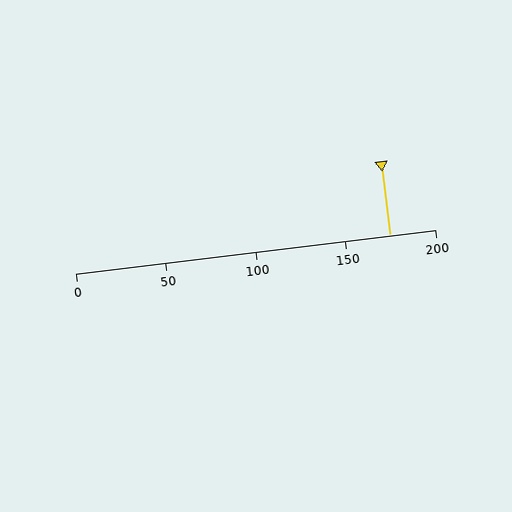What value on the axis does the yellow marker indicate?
The marker indicates approximately 175.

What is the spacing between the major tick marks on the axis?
The major ticks are spaced 50 apart.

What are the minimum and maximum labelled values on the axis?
The axis runs from 0 to 200.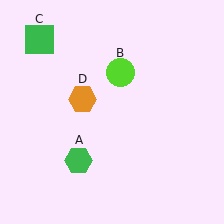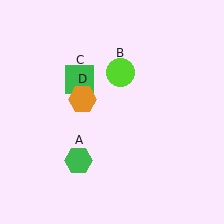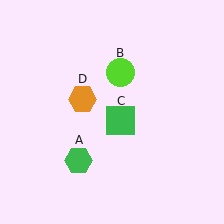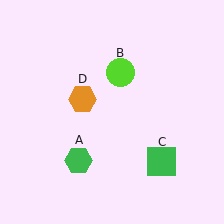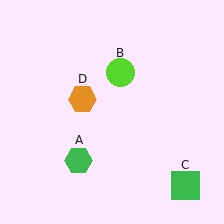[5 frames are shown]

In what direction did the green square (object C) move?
The green square (object C) moved down and to the right.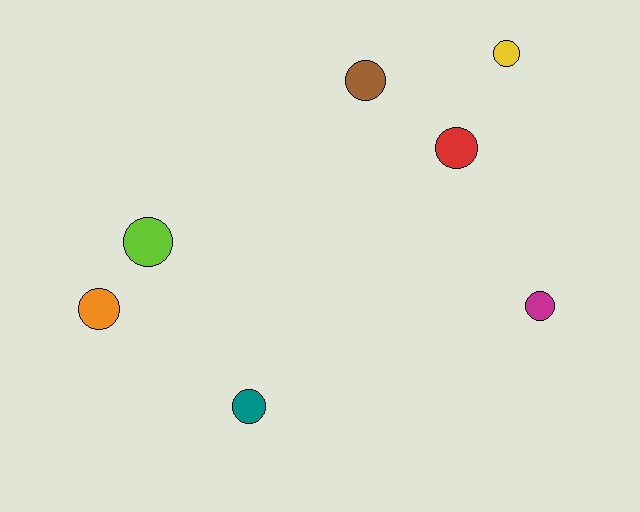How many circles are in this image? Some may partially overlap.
There are 7 circles.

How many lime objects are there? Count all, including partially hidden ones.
There is 1 lime object.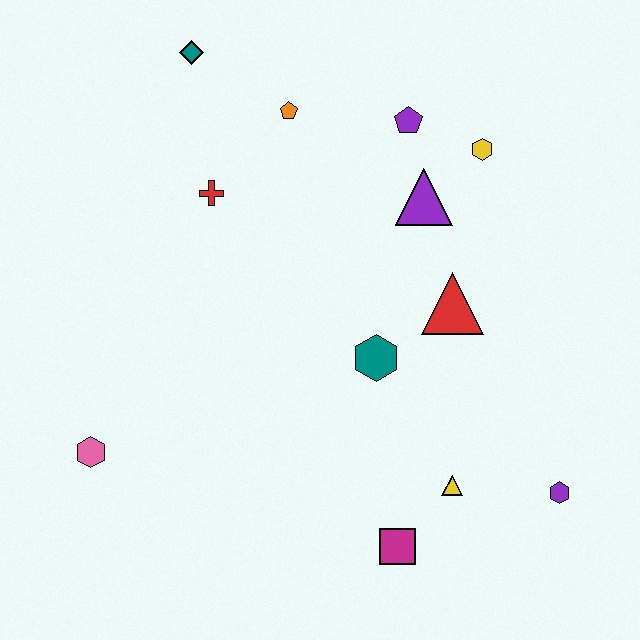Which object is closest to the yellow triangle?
The magenta square is closest to the yellow triangle.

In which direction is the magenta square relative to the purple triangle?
The magenta square is below the purple triangle.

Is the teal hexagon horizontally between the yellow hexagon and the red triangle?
No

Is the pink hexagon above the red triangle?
No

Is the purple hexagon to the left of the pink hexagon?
No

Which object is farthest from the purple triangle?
The pink hexagon is farthest from the purple triangle.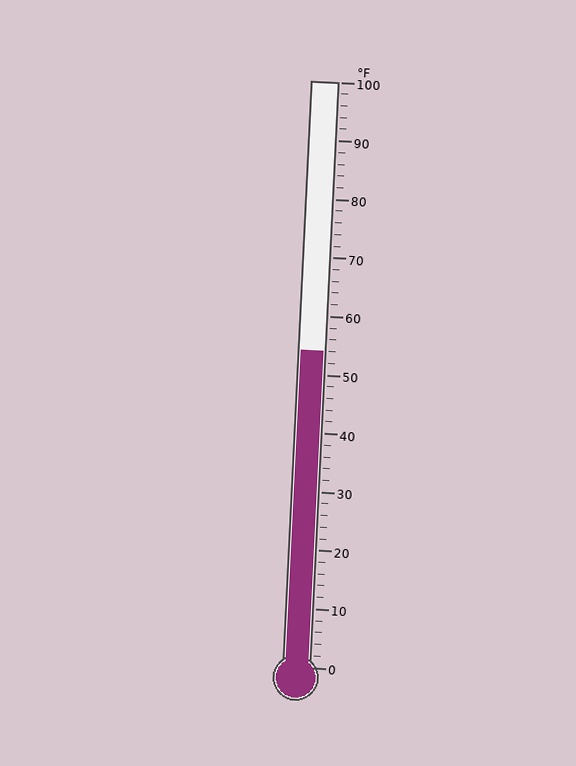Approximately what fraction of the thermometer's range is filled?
The thermometer is filled to approximately 55% of its range.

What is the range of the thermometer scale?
The thermometer scale ranges from 0°F to 100°F.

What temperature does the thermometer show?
The thermometer shows approximately 54°F.